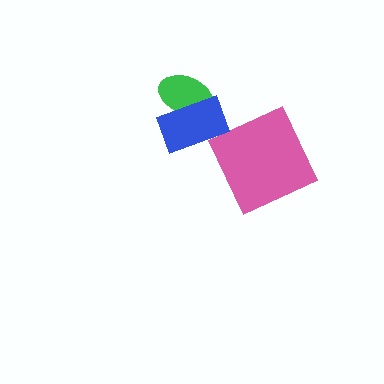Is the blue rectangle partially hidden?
No, no other shape covers it.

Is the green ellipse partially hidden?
Yes, it is partially covered by another shape.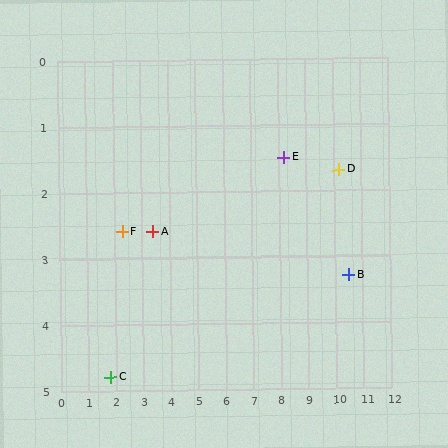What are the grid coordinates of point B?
Point B is at approximately (10.5, 3.3).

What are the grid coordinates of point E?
Point E is at approximately (8.2, 1.5).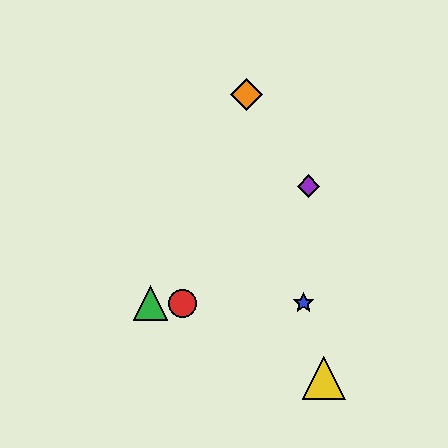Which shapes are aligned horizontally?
The red circle, the blue star, the green triangle are aligned horizontally.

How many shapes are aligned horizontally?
3 shapes (the red circle, the blue star, the green triangle) are aligned horizontally.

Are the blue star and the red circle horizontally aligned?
Yes, both are at y≈303.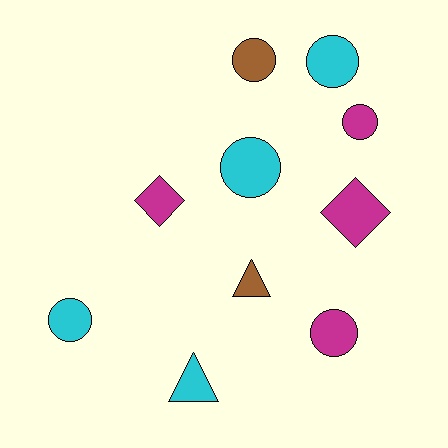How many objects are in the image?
There are 10 objects.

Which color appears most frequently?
Cyan, with 4 objects.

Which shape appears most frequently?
Circle, with 6 objects.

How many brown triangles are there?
There is 1 brown triangle.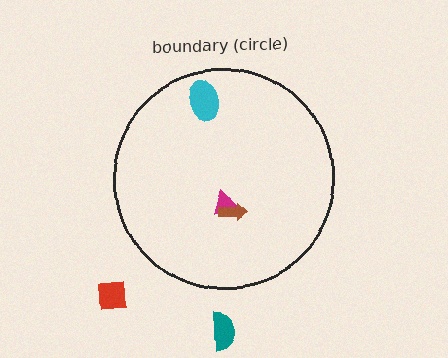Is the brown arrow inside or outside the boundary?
Inside.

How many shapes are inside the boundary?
3 inside, 2 outside.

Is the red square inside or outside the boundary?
Outside.